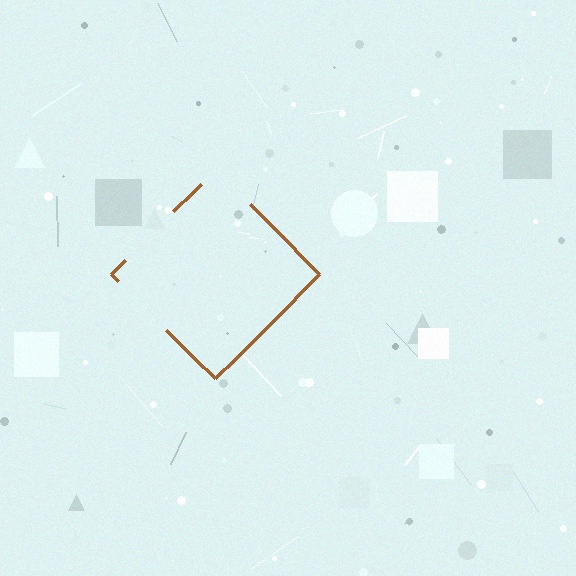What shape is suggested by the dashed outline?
The dashed outline suggests a diamond.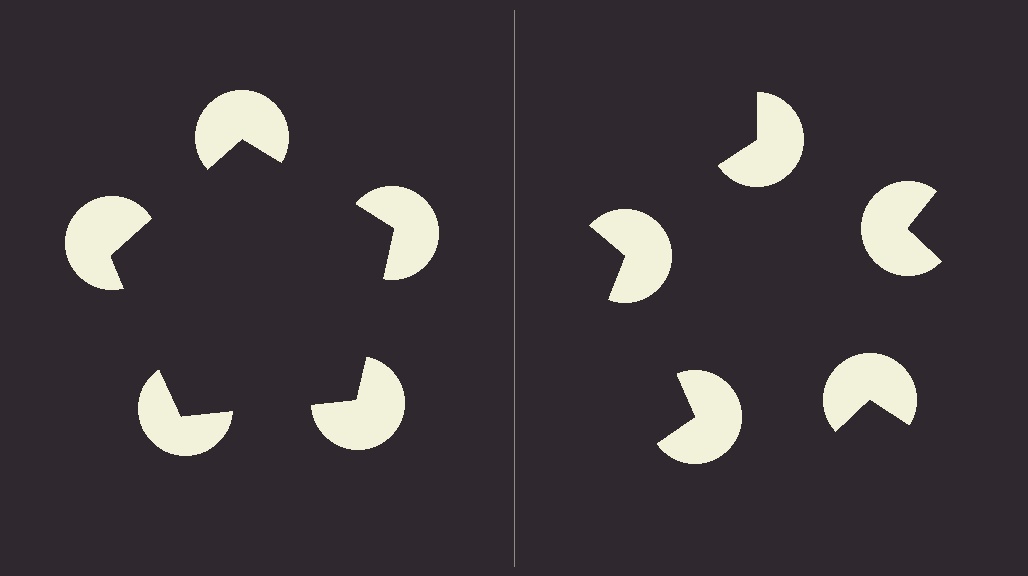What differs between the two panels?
The pac-man discs are positioned identically on both sides; only the wedge orientations differ. On the left they align to a pentagon; on the right they are misaligned.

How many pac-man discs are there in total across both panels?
10 — 5 on each side.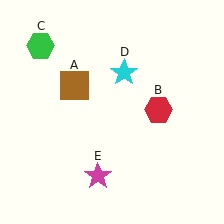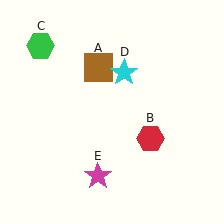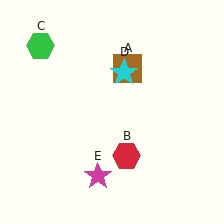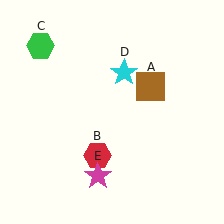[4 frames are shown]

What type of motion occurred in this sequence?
The brown square (object A), red hexagon (object B) rotated clockwise around the center of the scene.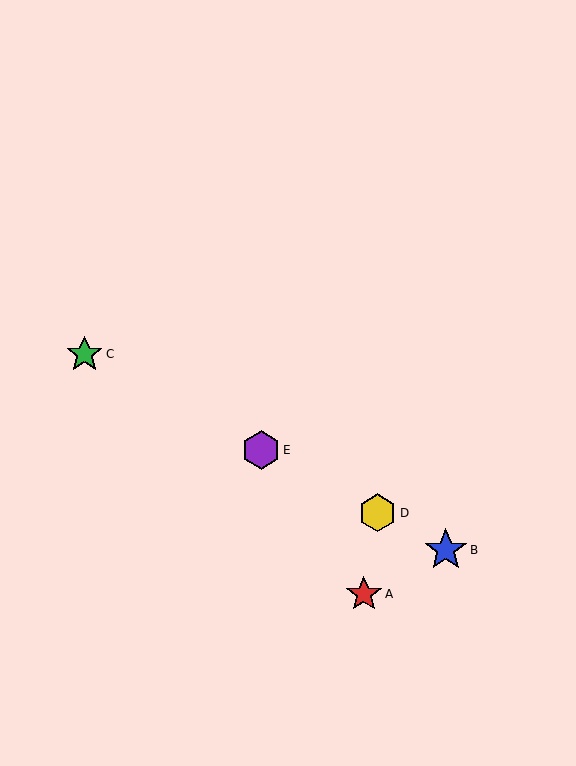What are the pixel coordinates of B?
Object B is at (446, 550).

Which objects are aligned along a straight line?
Objects B, C, D, E are aligned along a straight line.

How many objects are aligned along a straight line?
4 objects (B, C, D, E) are aligned along a straight line.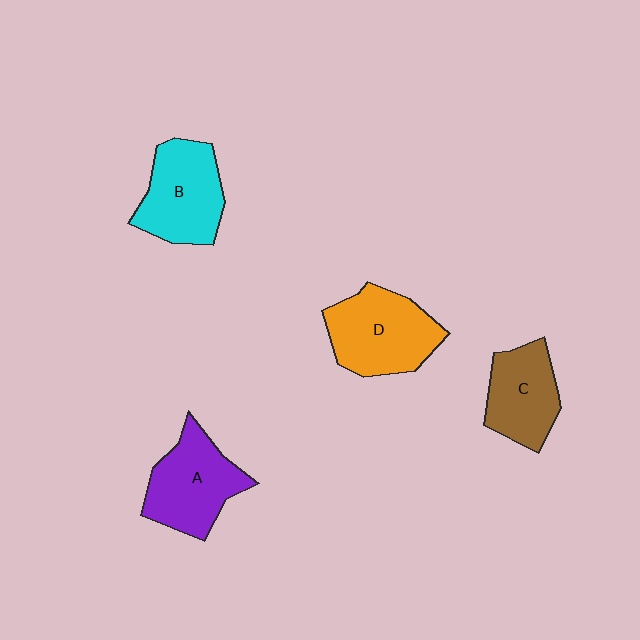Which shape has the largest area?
Shape D (orange).